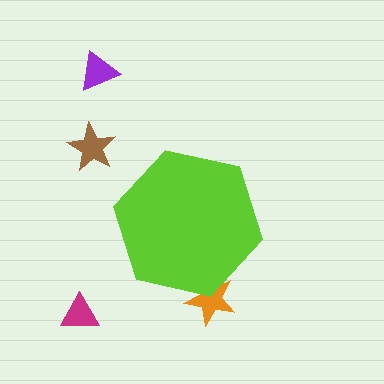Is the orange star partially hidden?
Yes, the orange star is partially hidden behind the lime hexagon.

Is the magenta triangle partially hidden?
No, the magenta triangle is fully visible.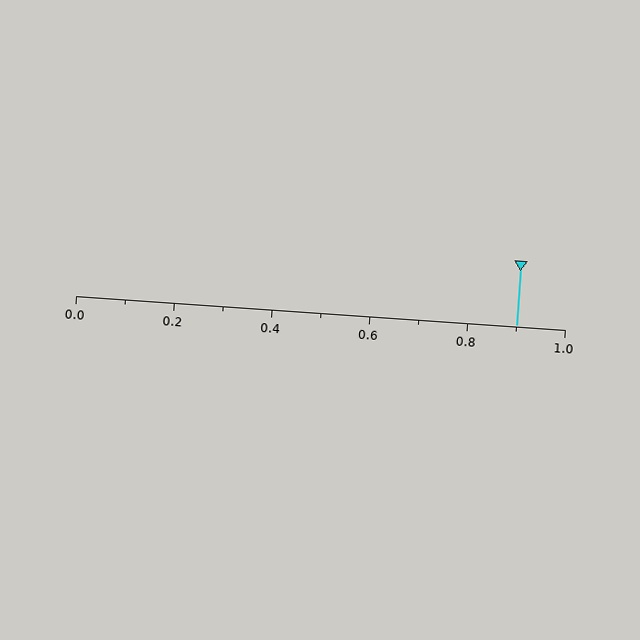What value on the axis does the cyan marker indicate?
The marker indicates approximately 0.9.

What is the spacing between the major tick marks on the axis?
The major ticks are spaced 0.2 apart.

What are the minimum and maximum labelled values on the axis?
The axis runs from 0.0 to 1.0.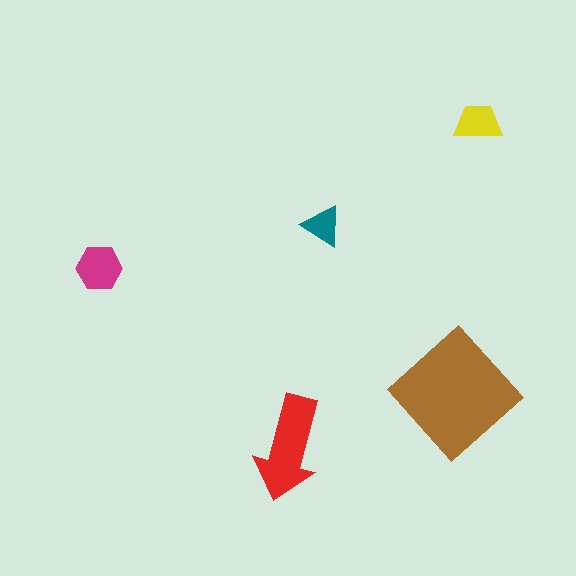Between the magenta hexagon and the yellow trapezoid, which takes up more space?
The magenta hexagon.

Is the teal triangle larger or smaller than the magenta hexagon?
Smaller.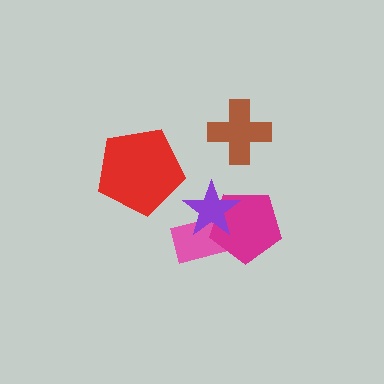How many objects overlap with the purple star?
2 objects overlap with the purple star.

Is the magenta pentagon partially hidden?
Yes, it is partially covered by another shape.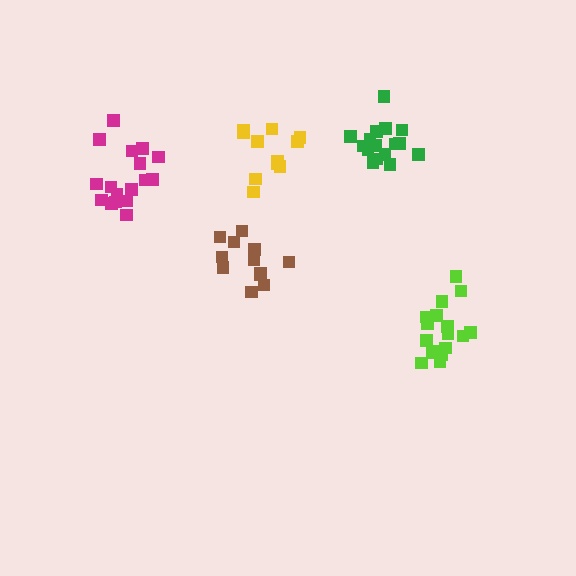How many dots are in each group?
Group 1: 16 dots, Group 2: 12 dots, Group 3: 17 dots, Group 4: 17 dots, Group 5: 11 dots (73 total).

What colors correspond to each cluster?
The clusters are colored: green, brown, magenta, lime, yellow.